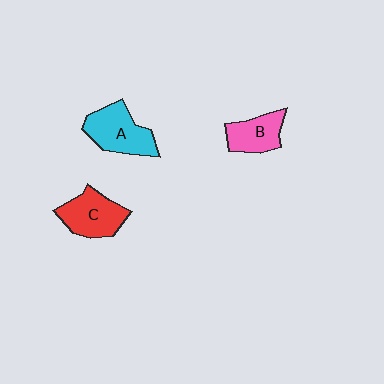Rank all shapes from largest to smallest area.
From largest to smallest: A (cyan), C (red), B (pink).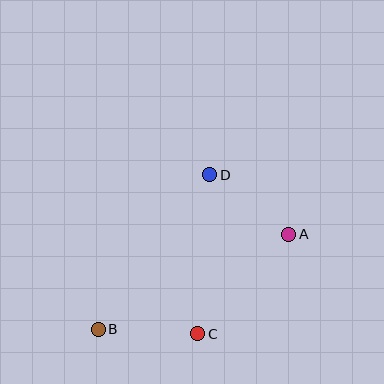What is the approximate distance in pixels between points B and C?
The distance between B and C is approximately 99 pixels.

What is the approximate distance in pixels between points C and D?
The distance between C and D is approximately 159 pixels.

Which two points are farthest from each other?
Points A and B are farthest from each other.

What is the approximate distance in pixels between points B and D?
The distance between B and D is approximately 190 pixels.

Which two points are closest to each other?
Points A and D are closest to each other.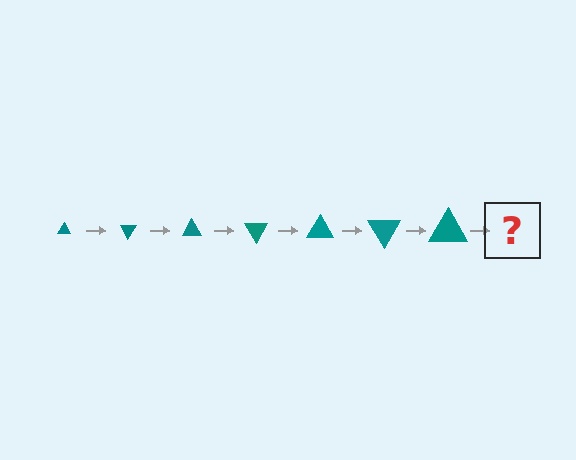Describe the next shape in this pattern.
It should be a triangle, larger than the previous one and rotated 420 degrees from the start.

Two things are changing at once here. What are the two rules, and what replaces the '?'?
The two rules are that the triangle grows larger each step and it rotates 60 degrees each step. The '?' should be a triangle, larger than the previous one and rotated 420 degrees from the start.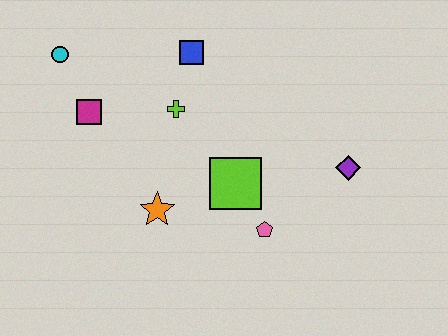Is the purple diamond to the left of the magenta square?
No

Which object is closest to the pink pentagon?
The lime square is closest to the pink pentagon.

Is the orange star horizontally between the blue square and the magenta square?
Yes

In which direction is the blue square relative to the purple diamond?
The blue square is to the left of the purple diamond.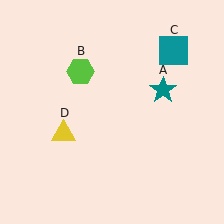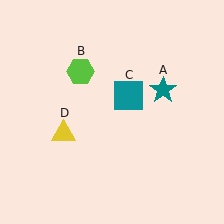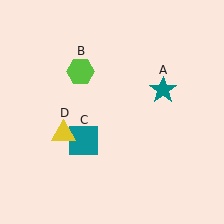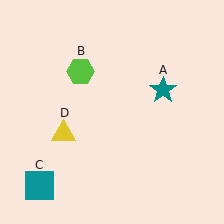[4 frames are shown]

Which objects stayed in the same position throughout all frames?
Teal star (object A) and lime hexagon (object B) and yellow triangle (object D) remained stationary.